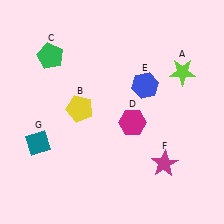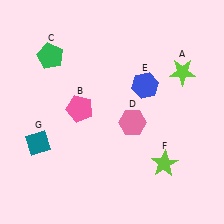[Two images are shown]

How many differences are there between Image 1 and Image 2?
There are 3 differences between the two images.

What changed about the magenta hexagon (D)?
In Image 1, D is magenta. In Image 2, it changed to pink.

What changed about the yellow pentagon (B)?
In Image 1, B is yellow. In Image 2, it changed to pink.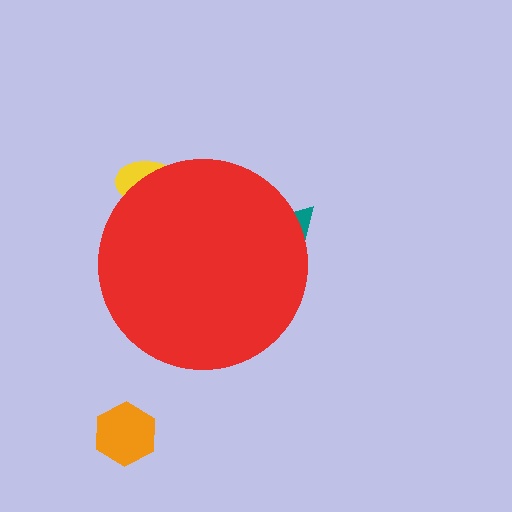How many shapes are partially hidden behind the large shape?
2 shapes are partially hidden.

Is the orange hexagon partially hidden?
No, the orange hexagon is fully visible.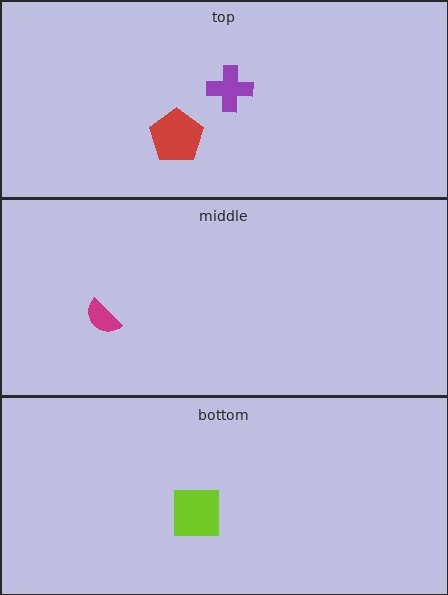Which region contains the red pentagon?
The top region.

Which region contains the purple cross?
The top region.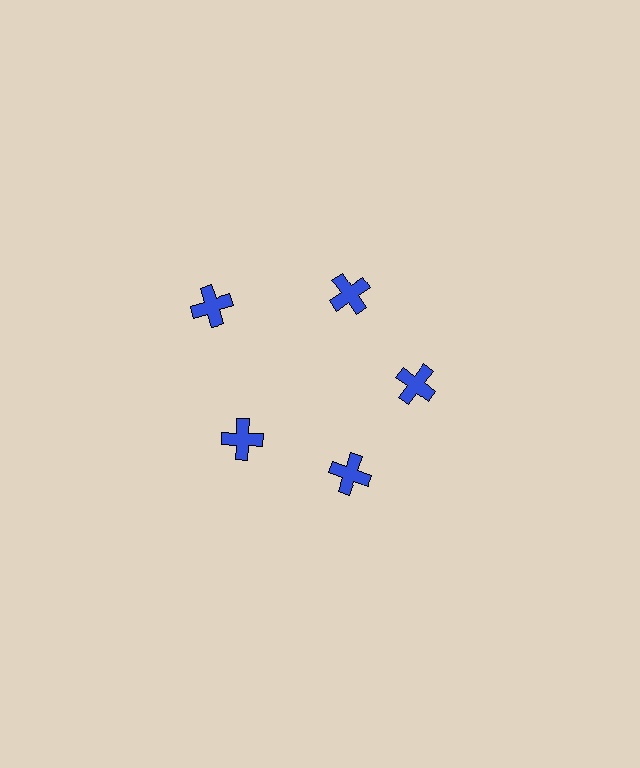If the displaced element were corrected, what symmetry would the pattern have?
It would have 5-fold rotational symmetry — the pattern would map onto itself every 72 degrees.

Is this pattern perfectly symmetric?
No. The 5 blue crosses are arranged in a ring, but one element near the 10 o'clock position is pushed outward from the center, breaking the 5-fold rotational symmetry.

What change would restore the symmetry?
The symmetry would be restored by moving it inward, back onto the ring so that all 5 crosses sit at equal angles and equal distance from the center.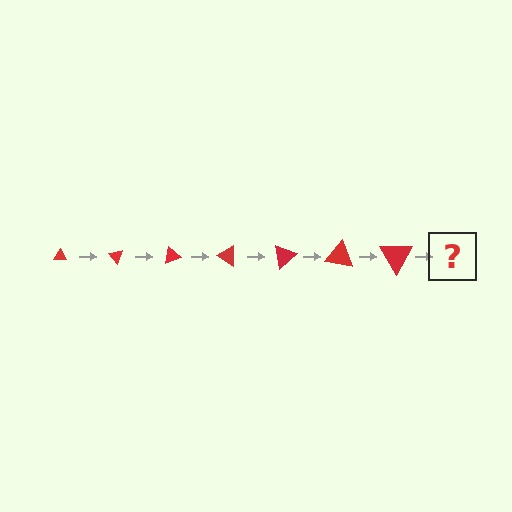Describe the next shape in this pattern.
It should be a triangle, larger than the previous one and rotated 350 degrees from the start.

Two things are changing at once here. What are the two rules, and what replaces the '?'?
The two rules are that the triangle grows larger each step and it rotates 50 degrees each step. The '?' should be a triangle, larger than the previous one and rotated 350 degrees from the start.